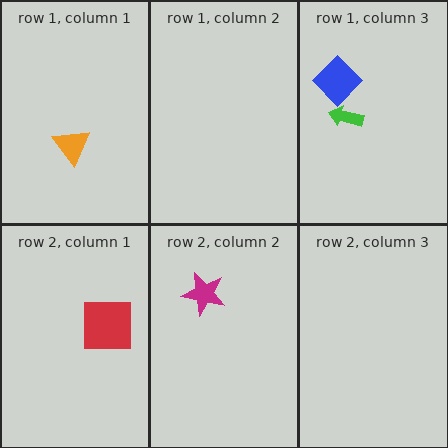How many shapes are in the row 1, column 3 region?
2.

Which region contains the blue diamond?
The row 1, column 3 region.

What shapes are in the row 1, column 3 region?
The green arrow, the blue diamond.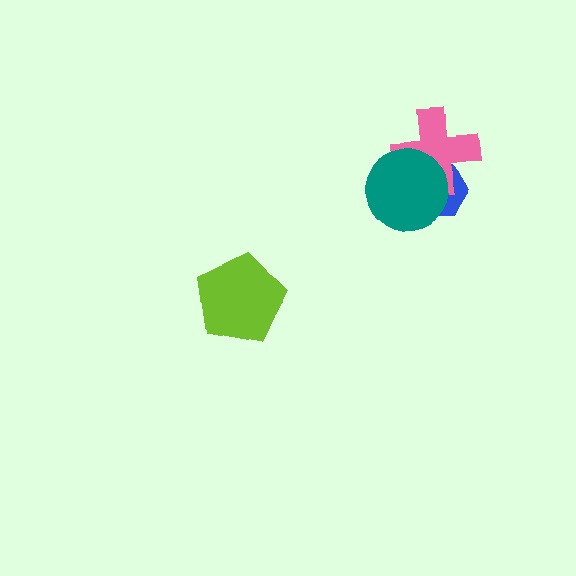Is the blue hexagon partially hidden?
Yes, it is partially covered by another shape.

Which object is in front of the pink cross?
The teal circle is in front of the pink cross.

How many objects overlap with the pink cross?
2 objects overlap with the pink cross.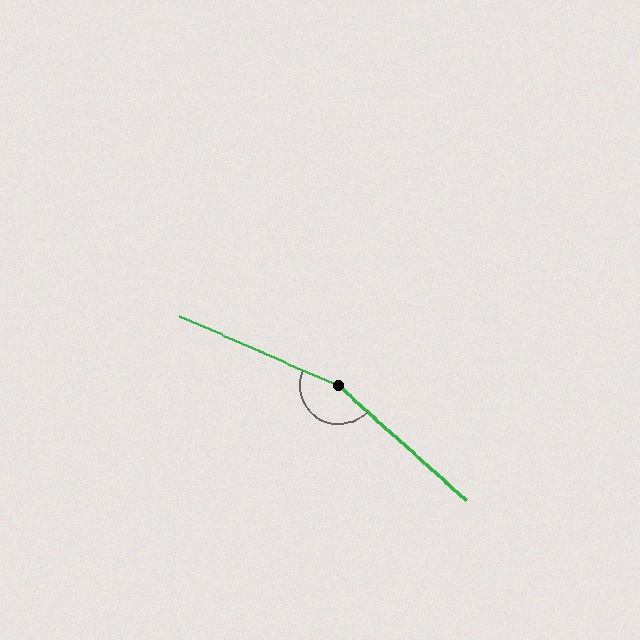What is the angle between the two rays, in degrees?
Approximately 161 degrees.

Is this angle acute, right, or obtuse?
It is obtuse.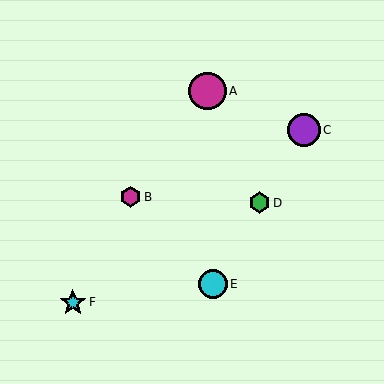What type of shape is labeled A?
Shape A is a magenta circle.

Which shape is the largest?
The magenta circle (labeled A) is the largest.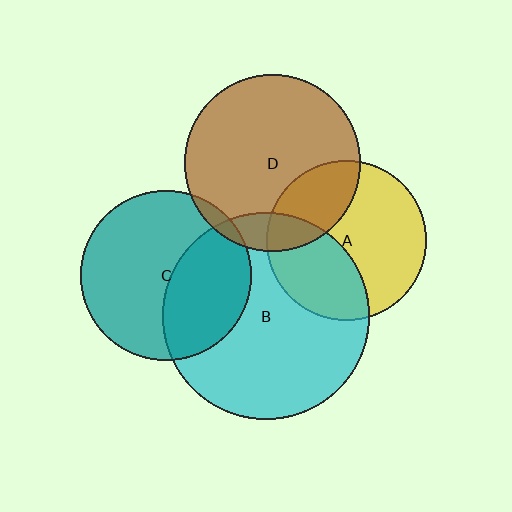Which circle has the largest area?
Circle B (cyan).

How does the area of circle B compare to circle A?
Approximately 1.7 times.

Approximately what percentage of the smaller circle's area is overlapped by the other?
Approximately 5%.